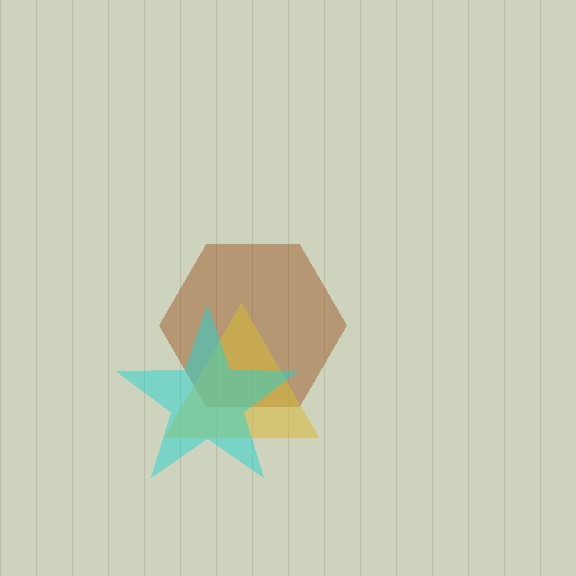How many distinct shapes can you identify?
There are 3 distinct shapes: a brown hexagon, a yellow triangle, a cyan star.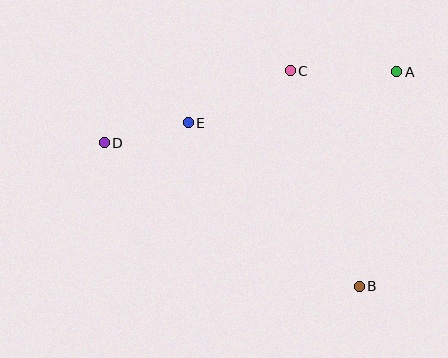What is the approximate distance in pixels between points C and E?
The distance between C and E is approximately 115 pixels.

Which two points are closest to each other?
Points D and E are closest to each other.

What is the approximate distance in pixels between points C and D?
The distance between C and D is approximately 200 pixels.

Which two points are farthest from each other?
Points A and D are farthest from each other.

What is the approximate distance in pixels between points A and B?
The distance between A and B is approximately 218 pixels.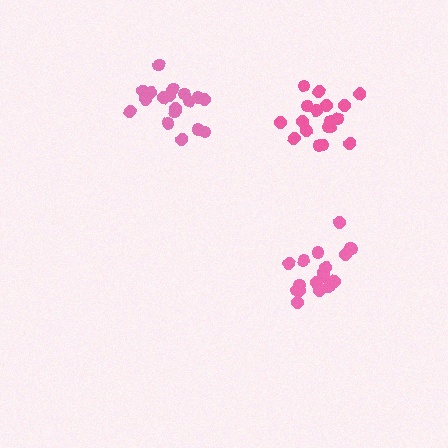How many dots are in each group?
Group 1: 18 dots, Group 2: 18 dots, Group 3: 18 dots (54 total).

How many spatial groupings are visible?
There are 3 spatial groupings.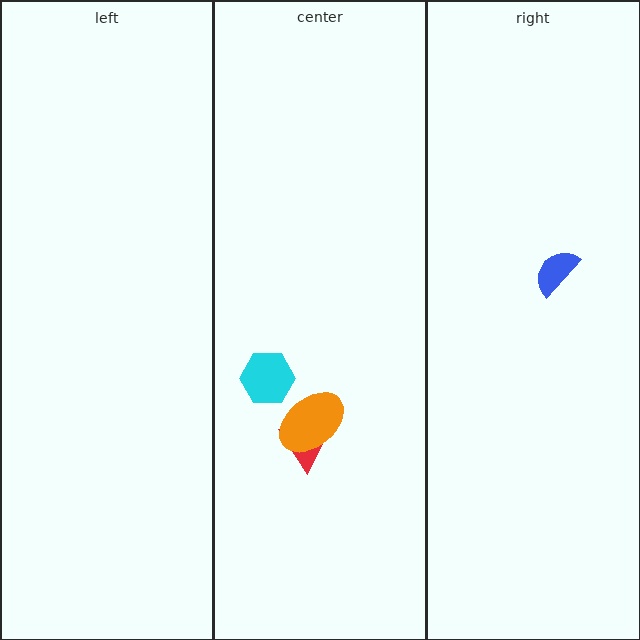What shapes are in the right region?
The blue semicircle.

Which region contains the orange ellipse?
The center region.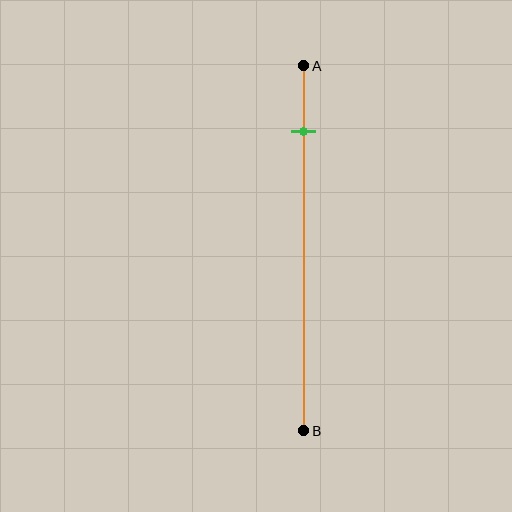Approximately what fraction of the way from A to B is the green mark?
The green mark is approximately 20% of the way from A to B.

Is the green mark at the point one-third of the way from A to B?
No, the mark is at about 20% from A, not at the 33% one-third point.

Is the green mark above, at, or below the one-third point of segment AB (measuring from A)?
The green mark is above the one-third point of segment AB.